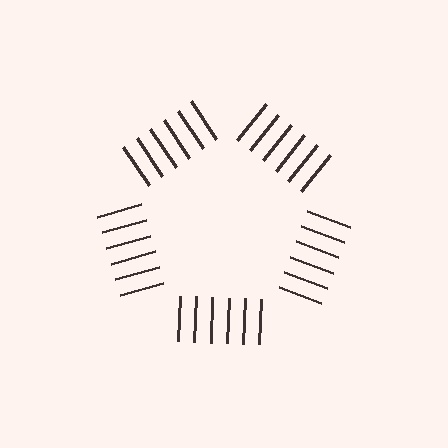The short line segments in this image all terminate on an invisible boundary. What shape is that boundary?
An illusory pentagon — the line segments terminate on its edges but no continuous stroke is drawn.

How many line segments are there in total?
30 — 6 along each of the 5 edges.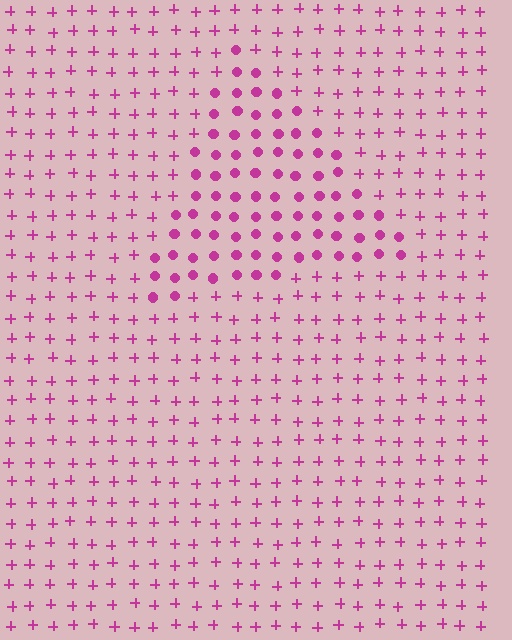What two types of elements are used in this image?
The image uses circles inside the triangle region and plus signs outside it.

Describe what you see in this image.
The image is filled with small magenta elements arranged in a uniform grid. A triangle-shaped region contains circles, while the surrounding area contains plus signs. The boundary is defined purely by the change in element shape.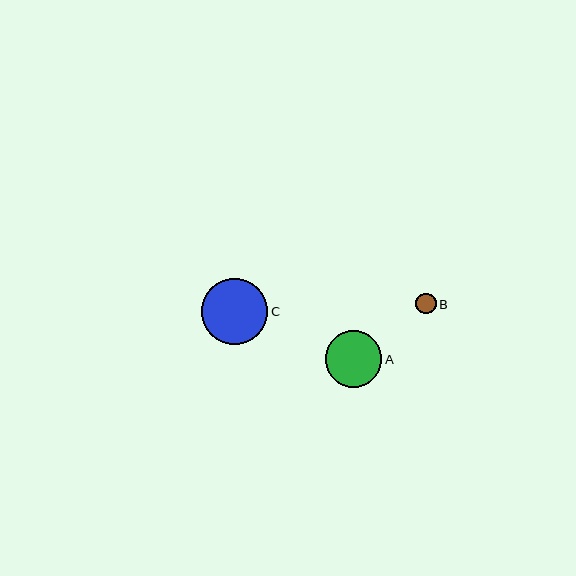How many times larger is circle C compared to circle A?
Circle C is approximately 1.2 times the size of circle A.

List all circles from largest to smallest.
From largest to smallest: C, A, B.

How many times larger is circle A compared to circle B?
Circle A is approximately 2.8 times the size of circle B.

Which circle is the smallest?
Circle B is the smallest with a size of approximately 20 pixels.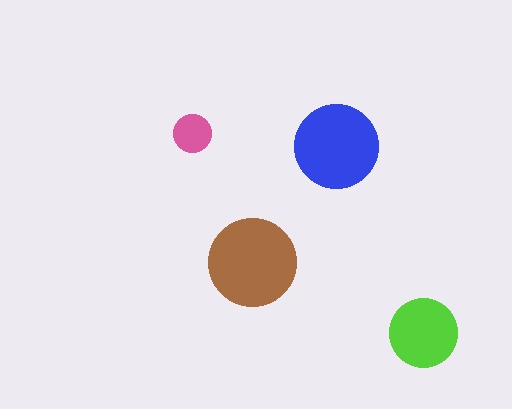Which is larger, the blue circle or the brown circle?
The brown one.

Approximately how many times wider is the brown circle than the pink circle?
About 2.5 times wider.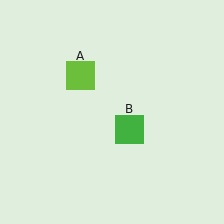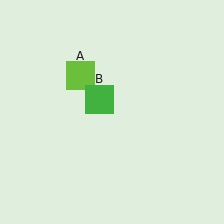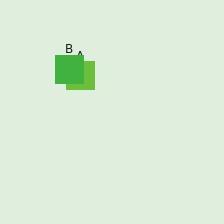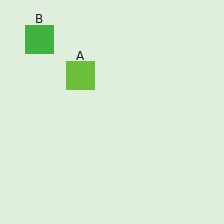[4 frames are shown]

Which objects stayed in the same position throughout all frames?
Lime square (object A) remained stationary.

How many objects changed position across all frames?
1 object changed position: green square (object B).